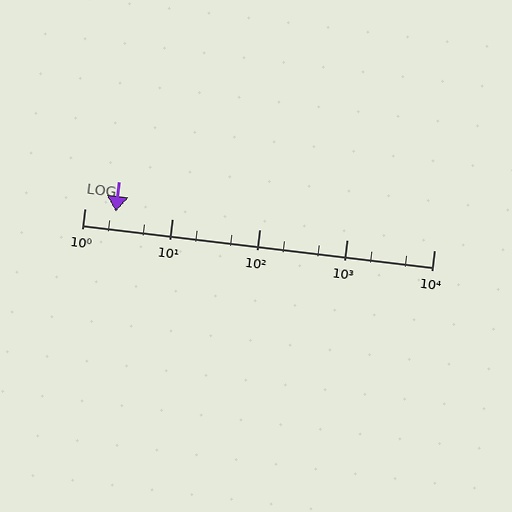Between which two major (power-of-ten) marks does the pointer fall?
The pointer is between 1 and 10.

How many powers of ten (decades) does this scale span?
The scale spans 4 decades, from 1 to 10000.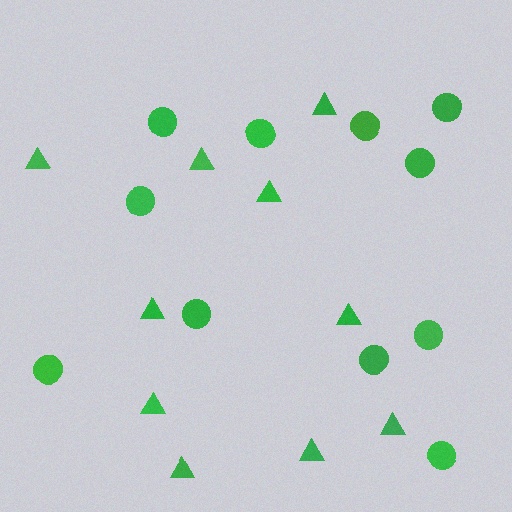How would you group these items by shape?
There are 2 groups: one group of circles (11) and one group of triangles (10).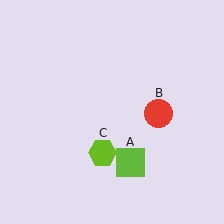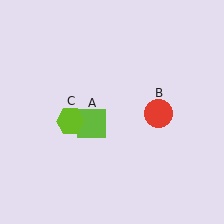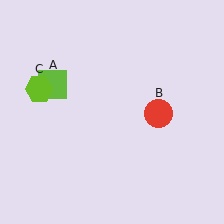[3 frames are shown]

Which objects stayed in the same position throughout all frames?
Red circle (object B) remained stationary.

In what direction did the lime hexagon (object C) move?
The lime hexagon (object C) moved up and to the left.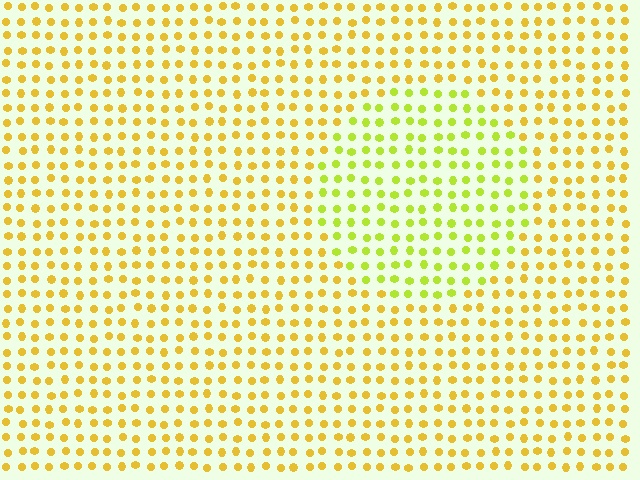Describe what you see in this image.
The image is filled with small yellow elements in a uniform arrangement. A circle-shaped region is visible where the elements are tinted to a slightly different hue, forming a subtle color boundary.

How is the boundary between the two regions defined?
The boundary is defined purely by a slight shift in hue (about 32 degrees). Spacing, size, and orientation are identical on both sides.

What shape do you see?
I see a circle.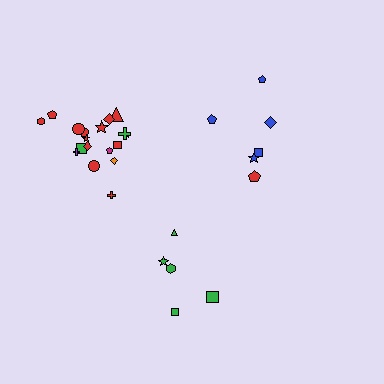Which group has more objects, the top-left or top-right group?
The top-left group.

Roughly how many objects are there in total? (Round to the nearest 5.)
Roughly 30 objects in total.